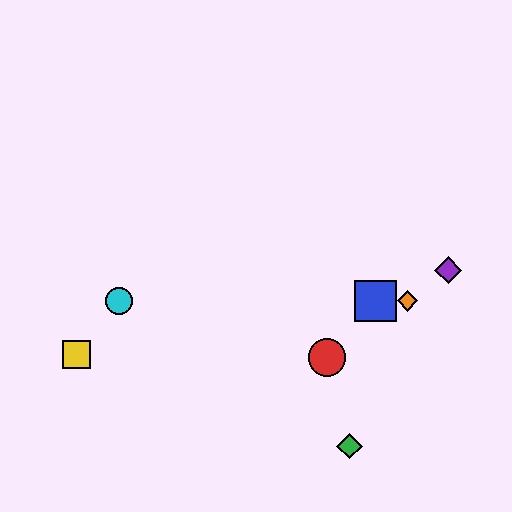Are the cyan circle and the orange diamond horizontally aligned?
Yes, both are at y≈301.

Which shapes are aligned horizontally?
The blue square, the orange diamond, the cyan circle are aligned horizontally.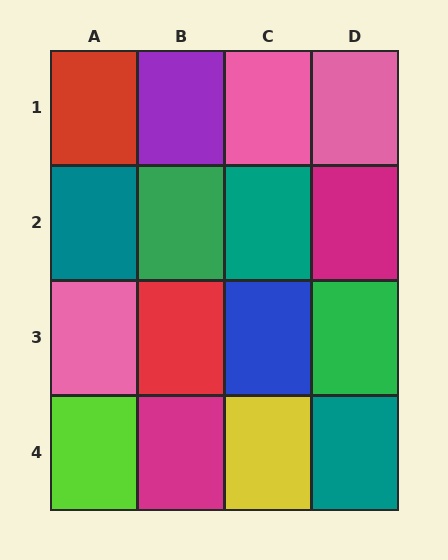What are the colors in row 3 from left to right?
Pink, red, blue, green.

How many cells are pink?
3 cells are pink.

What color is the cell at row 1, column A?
Red.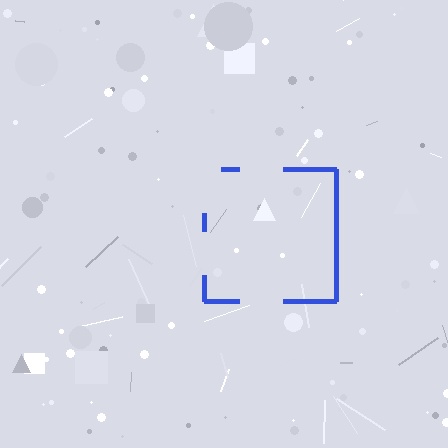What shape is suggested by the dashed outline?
The dashed outline suggests a square.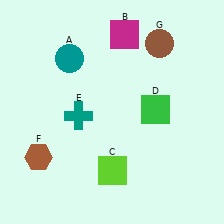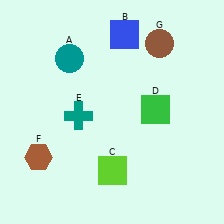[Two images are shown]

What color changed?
The square (B) changed from magenta in Image 1 to blue in Image 2.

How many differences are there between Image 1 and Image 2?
There is 1 difference between the two images.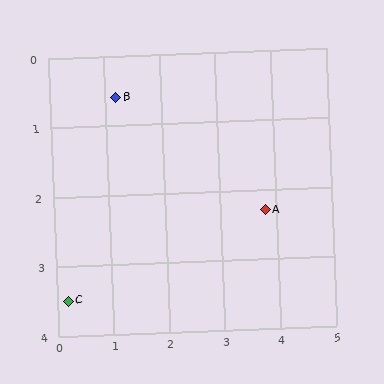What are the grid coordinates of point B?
Point B is at approximately (1.2, 0.6).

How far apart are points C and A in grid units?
Points C and A are about 3.8 grid units apart.